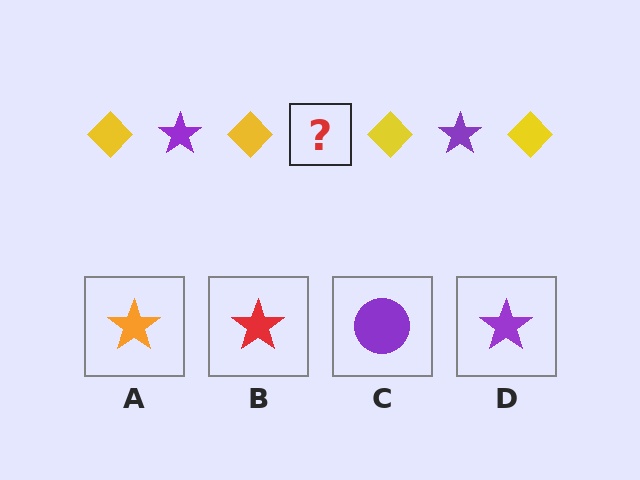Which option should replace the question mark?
Option D.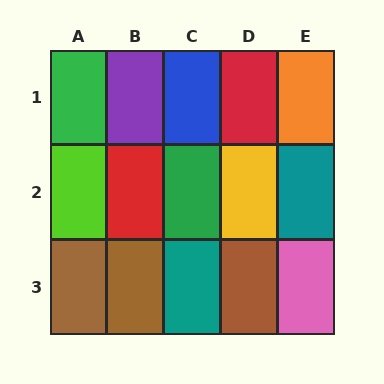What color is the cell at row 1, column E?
Orange.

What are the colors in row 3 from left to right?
Brown, brown, teal, brown, pink.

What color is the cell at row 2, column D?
Yellow.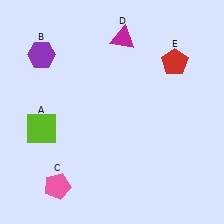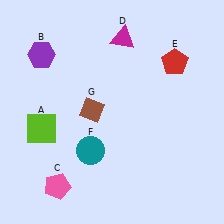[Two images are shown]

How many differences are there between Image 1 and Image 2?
There are 2 differences between the two images.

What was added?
A teal circle (F), a brown diamond (G) were added in Image 2.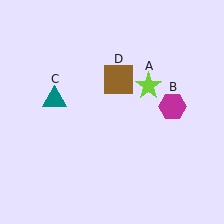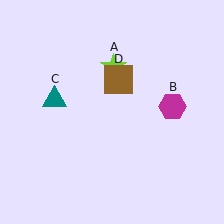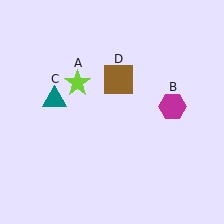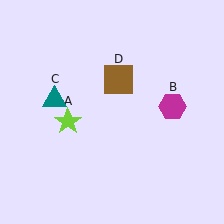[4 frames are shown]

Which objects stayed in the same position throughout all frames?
Magenta hexagon (object B) and teal triangle (object C) and brown square (object D) remained stationary.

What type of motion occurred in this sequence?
The lime star (object A) rotated counterclockwise around the center of the scene.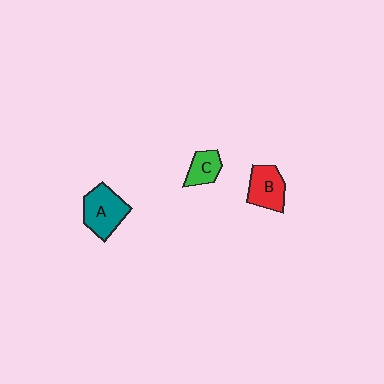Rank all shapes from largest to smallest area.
From largest to smallest: A (teal), B (red), C (green).